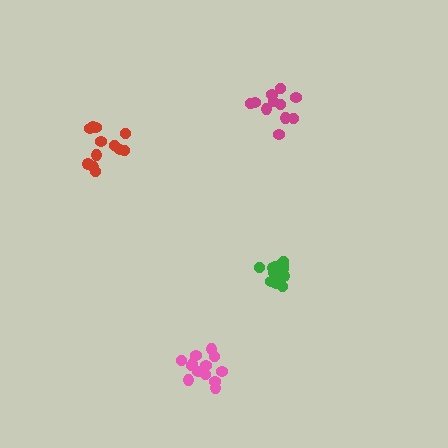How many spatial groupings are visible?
There are 4 spatial groupings.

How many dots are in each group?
Group 1: 12 dots, Group 2: 12 dots, Group 3: 13 dots, Group 4: 11 dots (48 total).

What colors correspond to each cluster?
The clusters are colored: red, green, pink, magenta.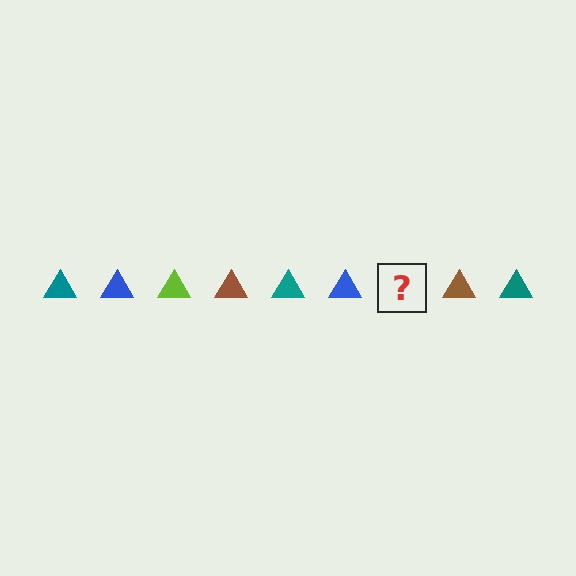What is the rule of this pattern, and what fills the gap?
The rule is that the pattern cycles through teal, blue, lime, brown triangles. The gap should be filled with a lime triangle.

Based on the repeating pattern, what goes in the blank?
The blank should be a lime triangle.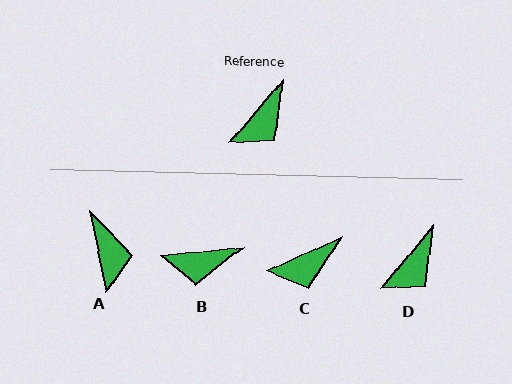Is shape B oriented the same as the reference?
No, it is off by about 44 degrees.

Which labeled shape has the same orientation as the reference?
D.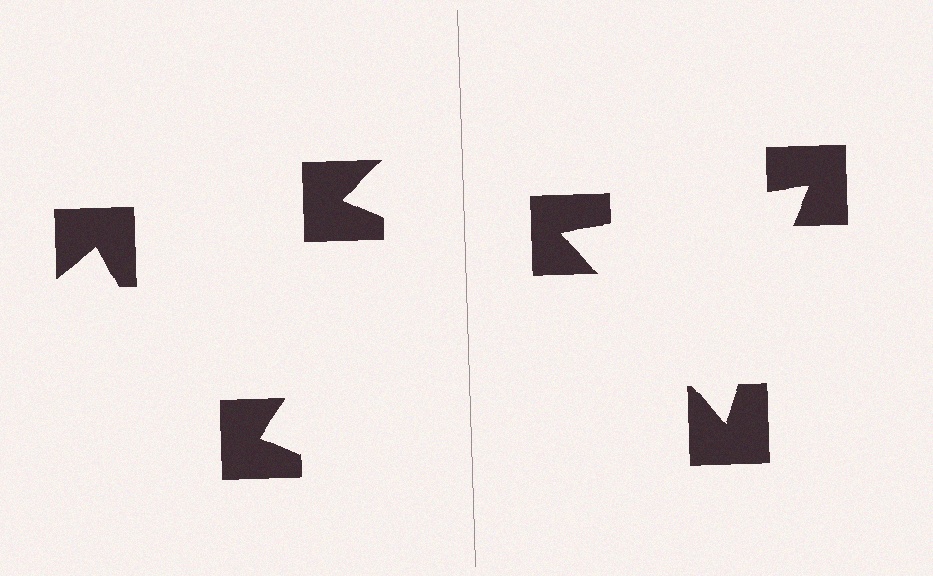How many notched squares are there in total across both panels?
6 — 3 on each side.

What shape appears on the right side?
An illusory triangle.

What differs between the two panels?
The notched squares are positioned identically on both sides; only the wedge orientations differ. On the right they align to a triangle; on the left they are misaligned.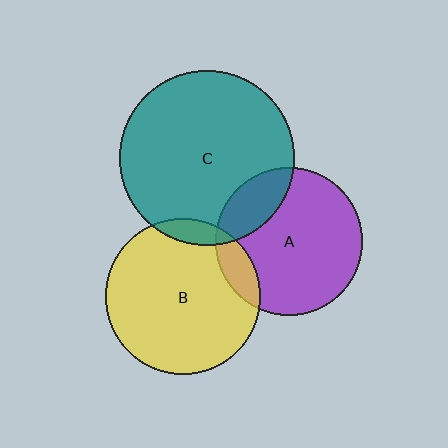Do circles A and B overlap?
Yes.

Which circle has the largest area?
Circle C (teal).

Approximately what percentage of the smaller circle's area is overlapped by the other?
Approximately 10%.